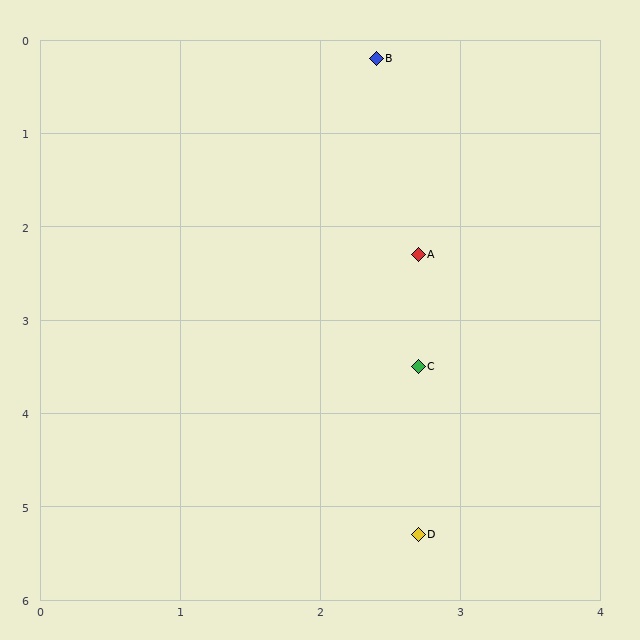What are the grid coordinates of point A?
Point A is at approximately (2.7, 2.3).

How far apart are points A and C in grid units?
Points A and C are about 1.2 grid units apart.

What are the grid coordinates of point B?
Point B is at approximately (2.4, 0.2).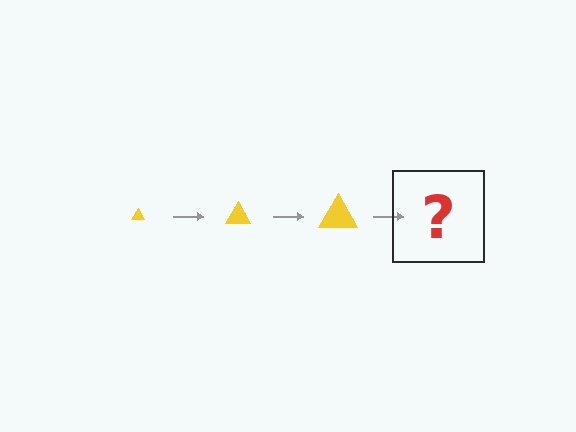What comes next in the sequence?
The next element should be a yellow triangle, larger than the previous one.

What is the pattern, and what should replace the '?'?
The pattern is that the triangle gets progressively larger each step. The '?' should be a yellow triangle, larger than the previous one.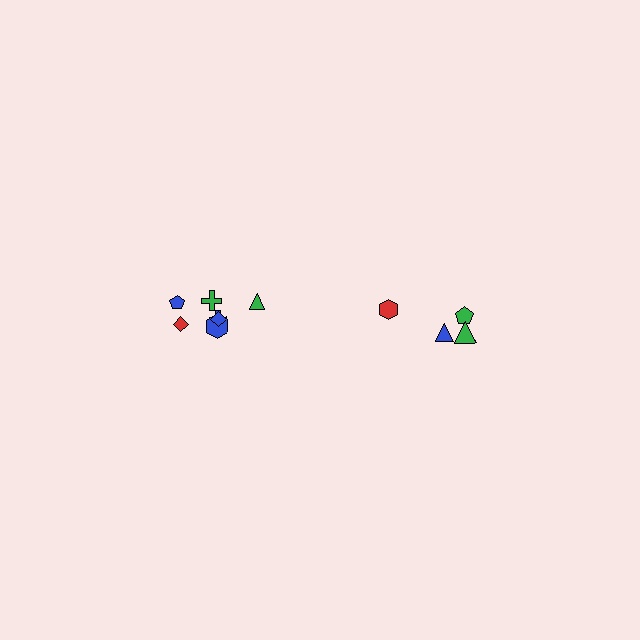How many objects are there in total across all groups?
There are 11 objects.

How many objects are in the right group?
There are 4 objects.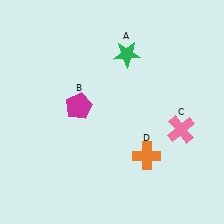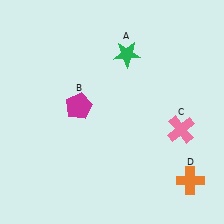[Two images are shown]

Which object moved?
The orange cross (D) moved right.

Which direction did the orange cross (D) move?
The orange cross (D) moved right.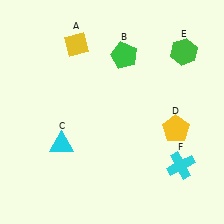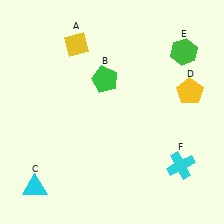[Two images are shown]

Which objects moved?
The objects that moved are: the green pentagon (B), the cyan triangle (C), the yellow pentagon (D).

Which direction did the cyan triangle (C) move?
The cyan triangle (C) moved down.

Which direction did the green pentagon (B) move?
The green pentagon (B) moved down.